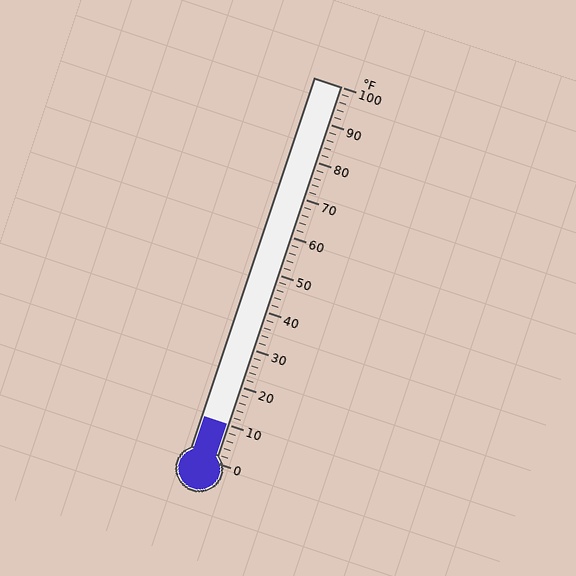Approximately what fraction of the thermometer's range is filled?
The thermometer is filled to approximately 10% of its range.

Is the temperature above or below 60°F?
The temperature is below 60°F.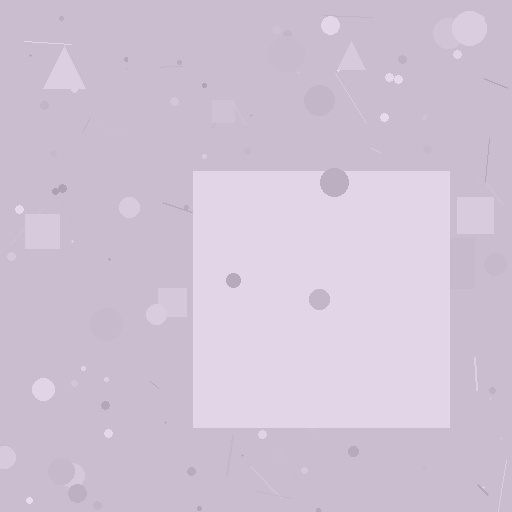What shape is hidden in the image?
A square is hidden in the image.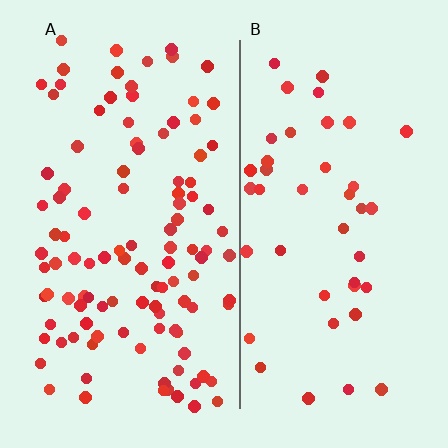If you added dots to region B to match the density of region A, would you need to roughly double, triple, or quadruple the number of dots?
Approximately triple.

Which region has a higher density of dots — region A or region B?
A (the left).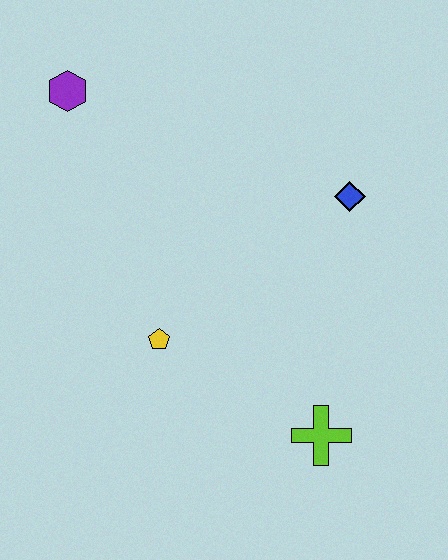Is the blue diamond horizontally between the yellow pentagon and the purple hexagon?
No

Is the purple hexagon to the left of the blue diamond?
Yes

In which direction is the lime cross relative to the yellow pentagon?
The lime cross is to the right of the yellow pentagon.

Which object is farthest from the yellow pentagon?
The purple hexagon is farthest from the yellow pentagon.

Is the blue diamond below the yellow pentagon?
No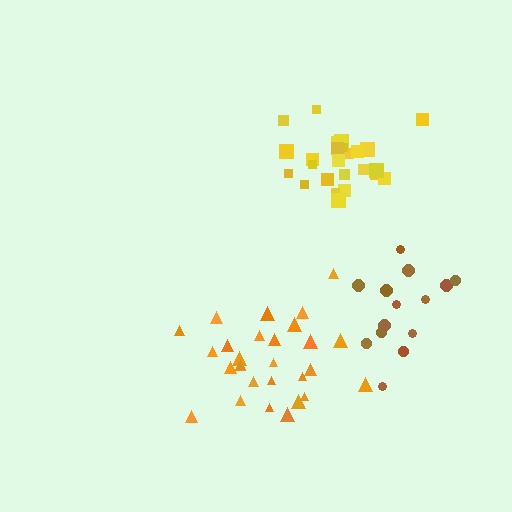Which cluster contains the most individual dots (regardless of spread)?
Orange (28).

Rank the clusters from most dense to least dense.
yellow, orange, brown.